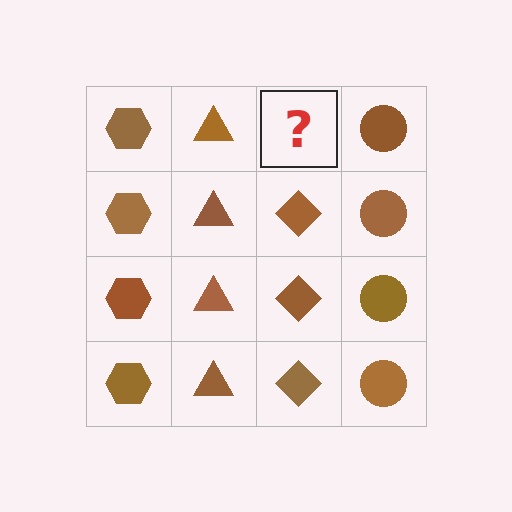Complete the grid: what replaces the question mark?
The question mark should be replaced with a brown diamond.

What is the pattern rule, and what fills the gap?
The rule is that each column has a consistent shape. The gap should be filled with a brown diamond.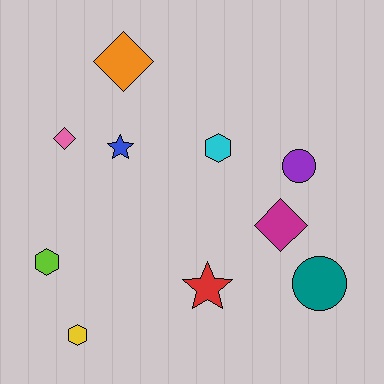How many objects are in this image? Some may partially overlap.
There are 10 objects.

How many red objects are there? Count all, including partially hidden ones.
There is 1 red object.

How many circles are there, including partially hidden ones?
There are 2 circles.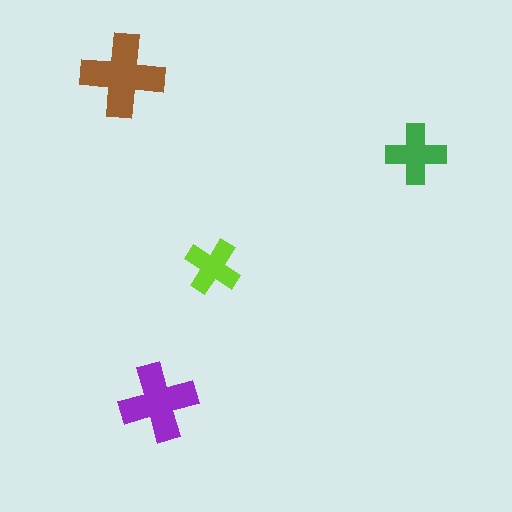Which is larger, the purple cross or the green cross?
The purple one.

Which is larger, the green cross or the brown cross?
The brown one.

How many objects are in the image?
There are 4 objects in the image.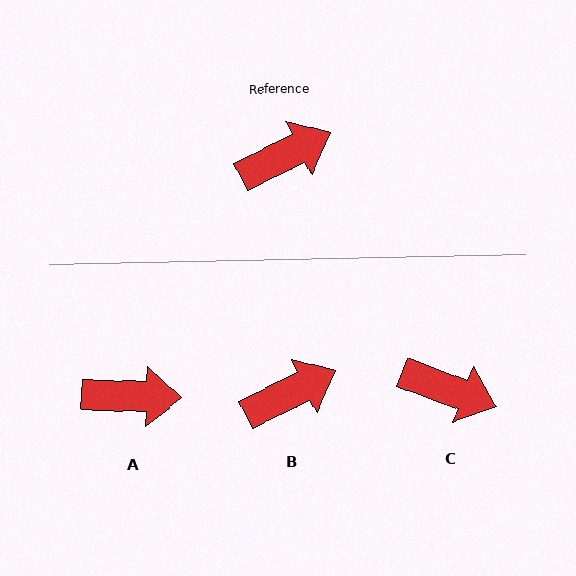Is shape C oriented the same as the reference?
No, it is off by about 46 degrees.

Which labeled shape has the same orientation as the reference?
B.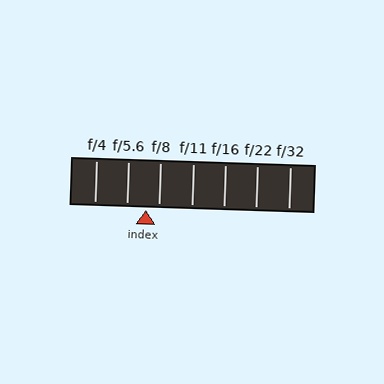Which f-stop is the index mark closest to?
The index mark is closest to f/8.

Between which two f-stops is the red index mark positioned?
The index mark is between f/5.6 and f/8.